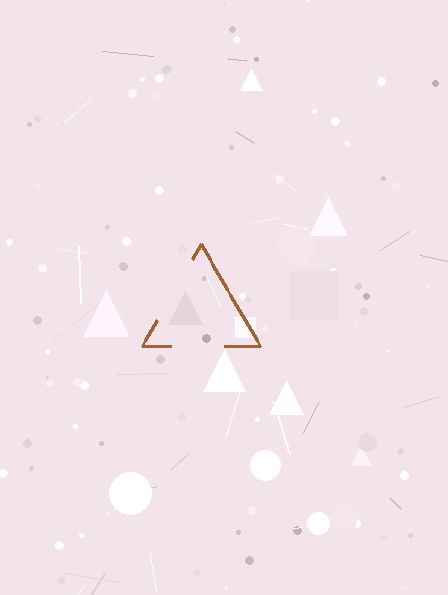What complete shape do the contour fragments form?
The contour fragments form a triangle.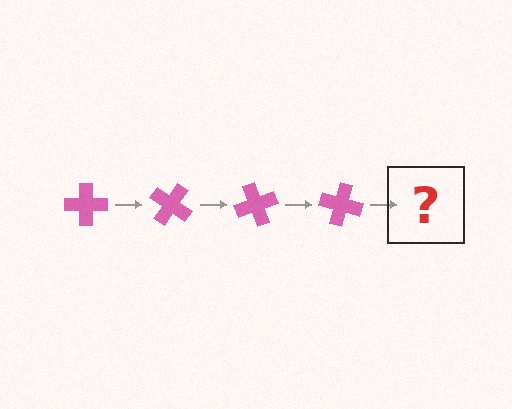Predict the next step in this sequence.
The next step is a pink cross rotated 140 degrees.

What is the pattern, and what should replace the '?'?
The pattern is that the cross rotates 35 degrees each step. The '?' should be a pink cross rotated 140 degrees.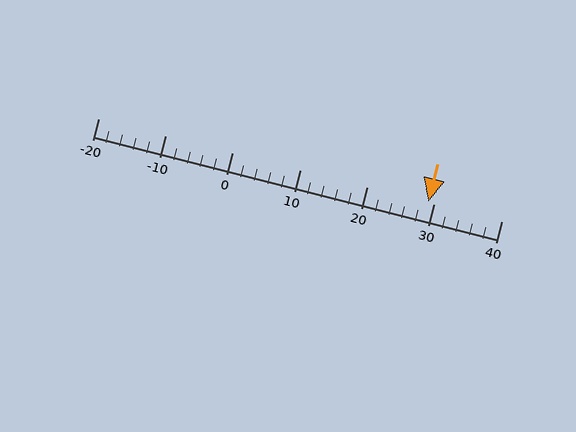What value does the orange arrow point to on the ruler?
The orange arrow points to approximately 29.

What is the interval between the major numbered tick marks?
The major tick marks are spaced 10 units apart.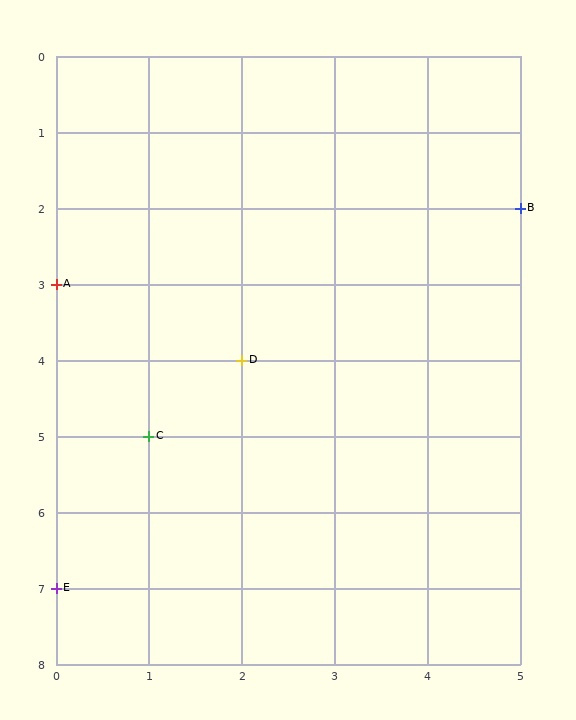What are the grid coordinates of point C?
Point C is at grid coordinates (1, 5).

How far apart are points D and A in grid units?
Points D and A are 2 columns and 1 row apart (about 2.2 grid units diagonally).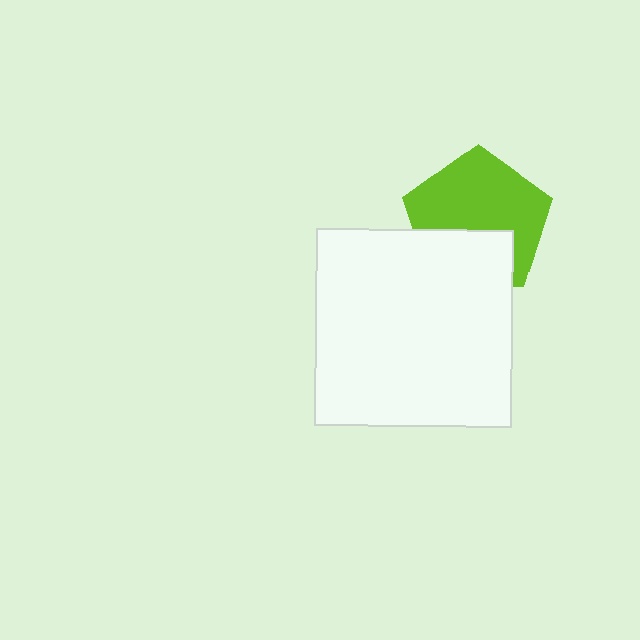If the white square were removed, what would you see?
You would see the complete lime pentagon.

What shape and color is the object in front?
The object in front is a white square.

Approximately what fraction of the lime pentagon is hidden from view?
Roughly 36% of the lime pentagon is hidden behind the white square.